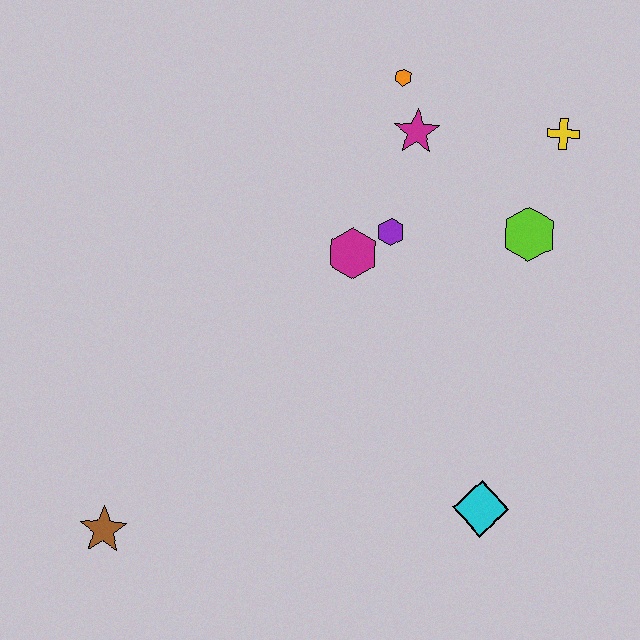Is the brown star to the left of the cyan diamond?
Yes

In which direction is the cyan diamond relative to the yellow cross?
The cyan diamond is below the yellow cross.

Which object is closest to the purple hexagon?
The magenta hexagon is closest to the purple hexagon.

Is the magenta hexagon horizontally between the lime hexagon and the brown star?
Yes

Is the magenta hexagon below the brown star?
No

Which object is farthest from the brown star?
The yellow cross is farthest from the brown star.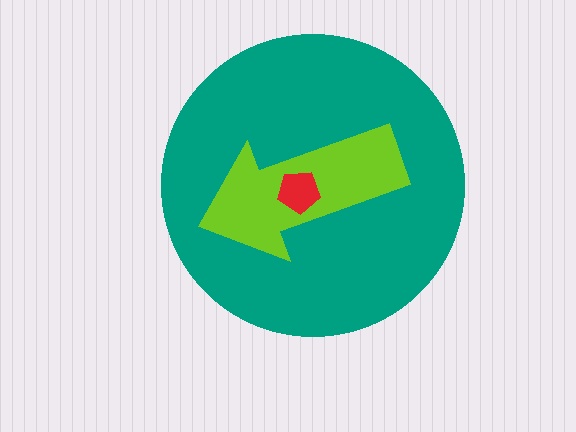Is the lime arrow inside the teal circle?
Yes.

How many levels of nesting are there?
3.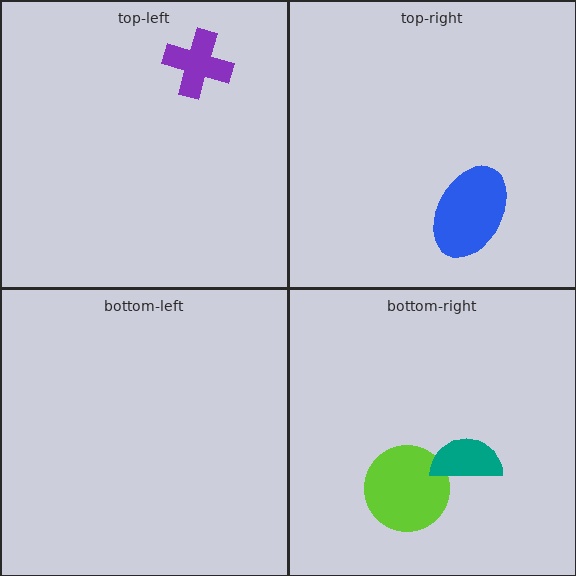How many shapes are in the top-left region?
1.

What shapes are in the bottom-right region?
The lime circle, the teal semicircle.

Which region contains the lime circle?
The bottom-right region.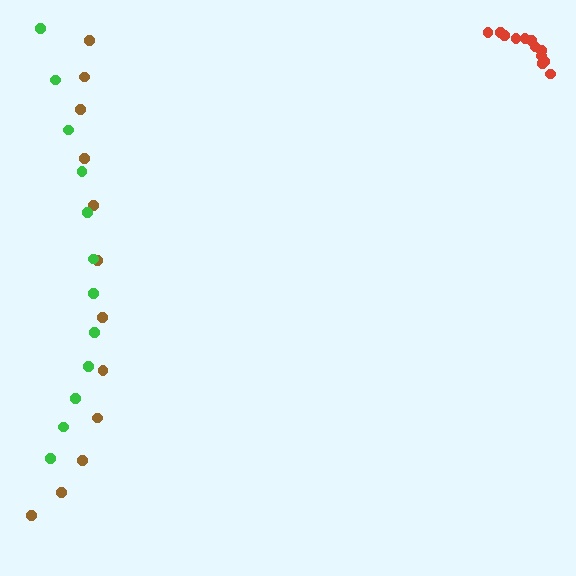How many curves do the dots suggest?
There are 3 distinct paths.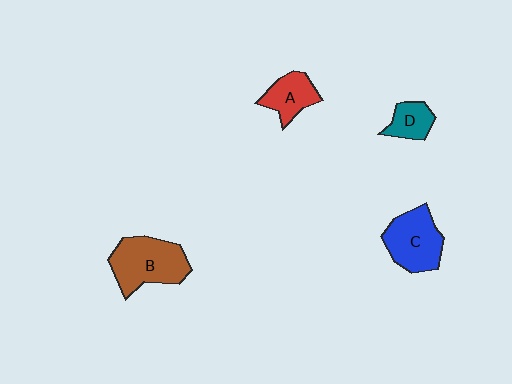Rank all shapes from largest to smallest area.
From largest to smallest: B (brown), C (blue), A (red), D (teal).